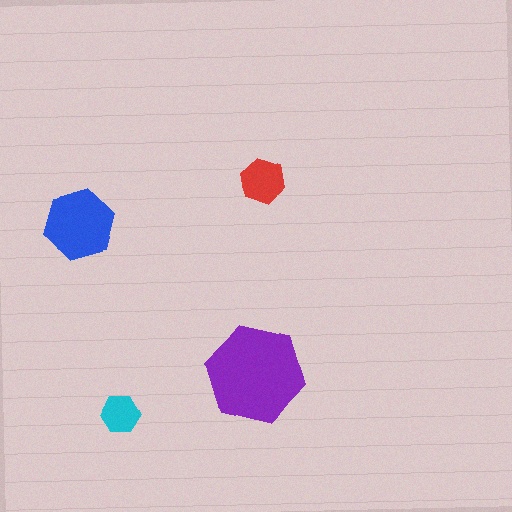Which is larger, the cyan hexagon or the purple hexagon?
The purple one.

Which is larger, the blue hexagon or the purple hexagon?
The purple one.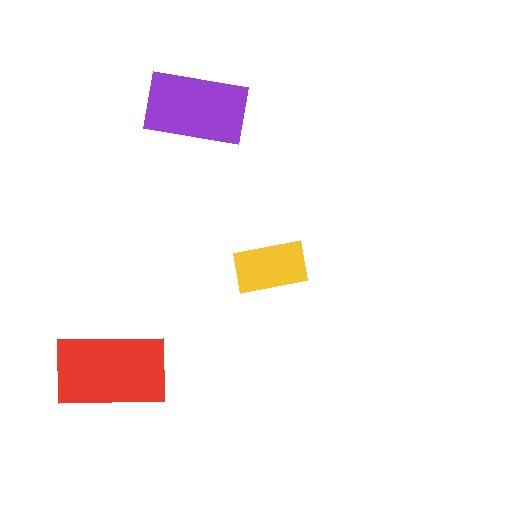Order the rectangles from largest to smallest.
the red one, the purple one, the yellow one.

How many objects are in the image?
There are 3 objects in the image.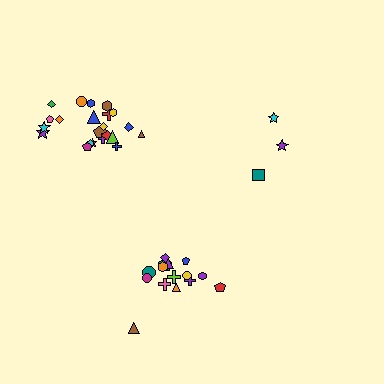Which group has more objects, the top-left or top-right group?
The top-left group.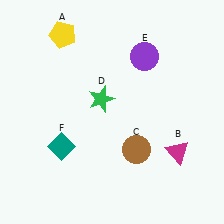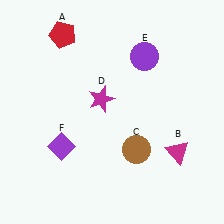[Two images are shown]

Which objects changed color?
A changed from yellow to red. D changed from green to magenta. F changed from teal to purple.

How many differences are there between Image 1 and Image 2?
There are 3 differences between the two images.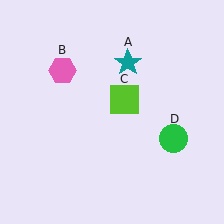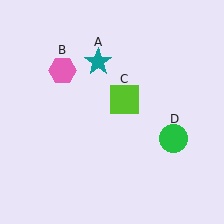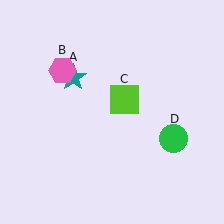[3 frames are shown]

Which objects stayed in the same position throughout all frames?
Pink hexagon (object B) and lime square (object C) and green circle (object D) remained stationary.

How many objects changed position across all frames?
1 object changed position: teal star (object A).